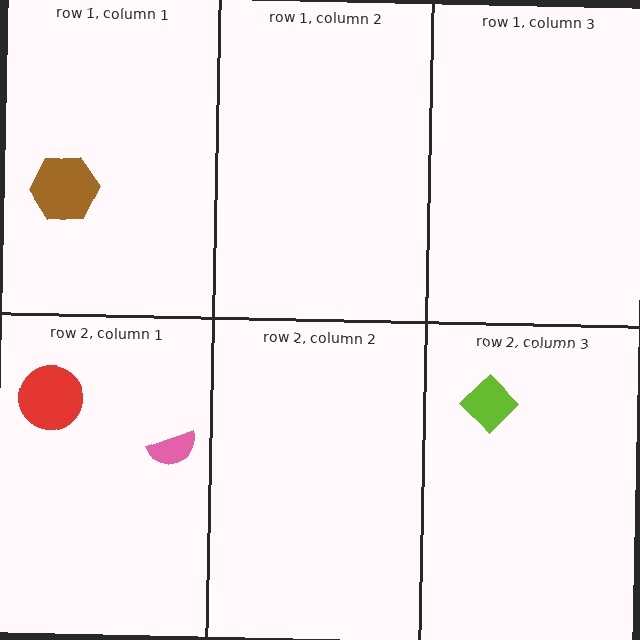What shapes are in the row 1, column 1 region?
The brown hexagon.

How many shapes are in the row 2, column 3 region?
1.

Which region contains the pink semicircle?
The row 2, column 1 region.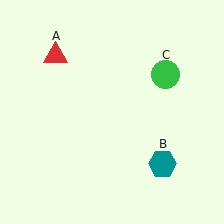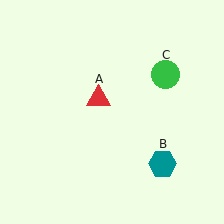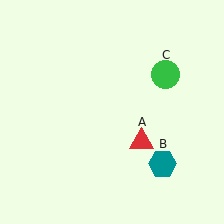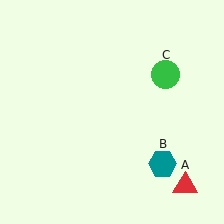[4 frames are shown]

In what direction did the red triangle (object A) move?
The red triangle (object A) moved down and to the right.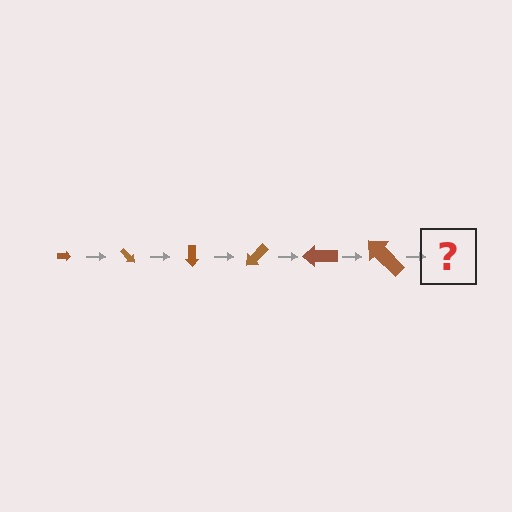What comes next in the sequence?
The next element should be an arrow, larger than the previous one and rotated 270 degrees from the start.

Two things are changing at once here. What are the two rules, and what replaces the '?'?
The two rules are that the arrow grows larger each step and it rotates 45 degrees each step. The '?' should be an arrow, larger than the previous one and rotated 270 degrees from the start.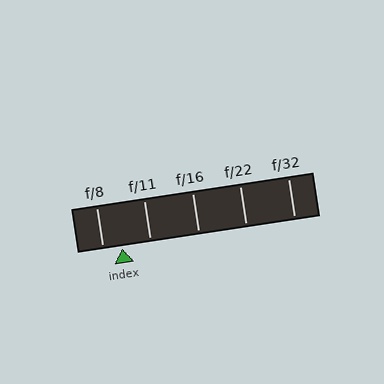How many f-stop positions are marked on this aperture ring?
There are 5 f-stop positions marked.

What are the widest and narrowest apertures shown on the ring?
The widest aperture shown is f/8 and the narrowest is f/32.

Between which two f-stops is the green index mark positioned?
The index mark is between f/8 and f/11.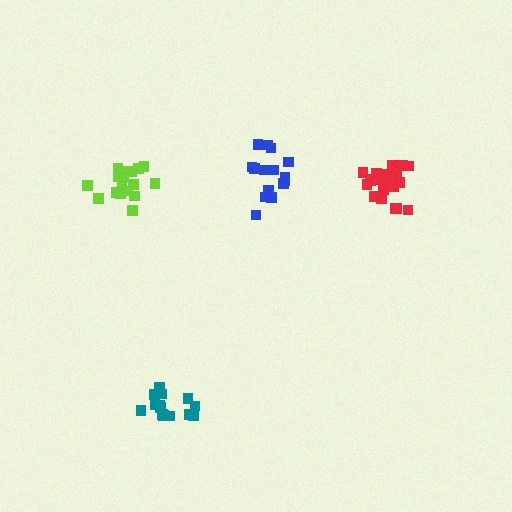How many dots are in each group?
Group 1: 17 dots, Group 2: 15 dots, Group 3: 20 dots, Group 4: 15 dots (67 total).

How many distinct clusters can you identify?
There are 4 distinct clusters.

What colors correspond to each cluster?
The clusters are colored: lime, teal, red, blue.